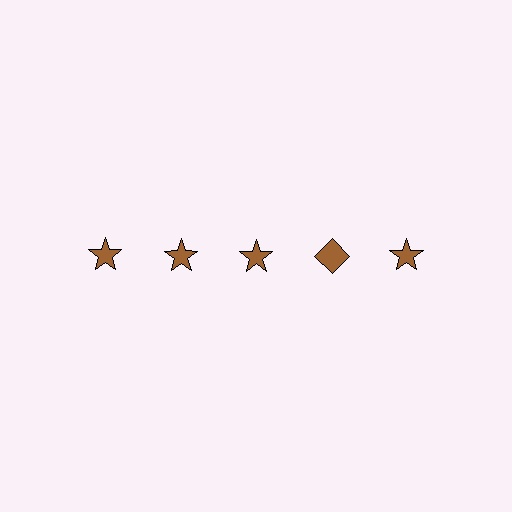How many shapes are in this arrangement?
There are 5 shapes arranged in a grid pattern.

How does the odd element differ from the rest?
It has a different shape: diamond instead of star.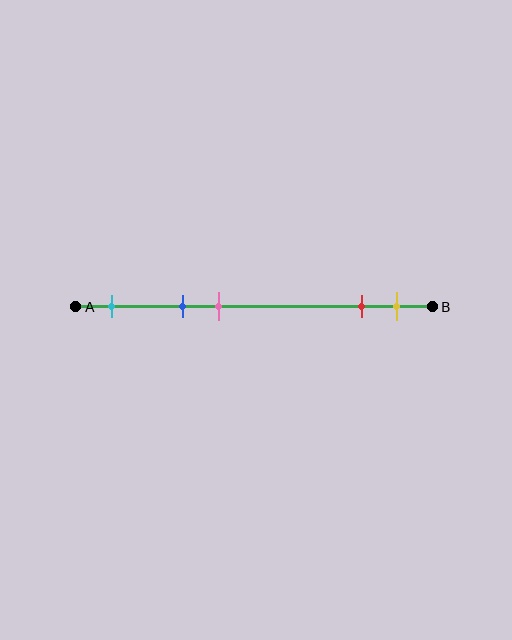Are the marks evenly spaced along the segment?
No, the marks are not evenly spaced.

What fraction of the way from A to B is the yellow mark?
The yellow mark is approximately 90% (0.9) of the way from A to B.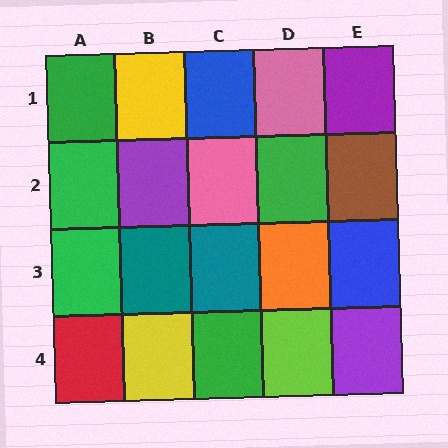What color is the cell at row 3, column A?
Green.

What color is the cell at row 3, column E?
Blue.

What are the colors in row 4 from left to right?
Red, yellow, green, lime, purple.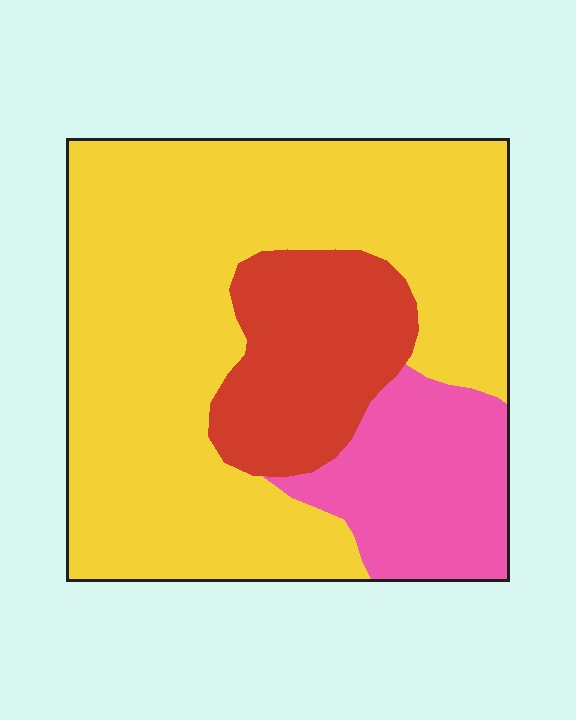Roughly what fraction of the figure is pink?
Pink covers roughly 15% of the figure.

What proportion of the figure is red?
Red takes up about one sixth (1/6) of the figure.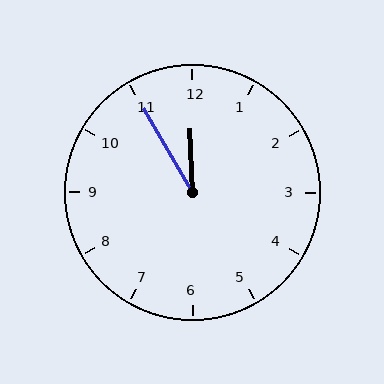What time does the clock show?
11:55.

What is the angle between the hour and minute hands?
Approximately 28 degrees.